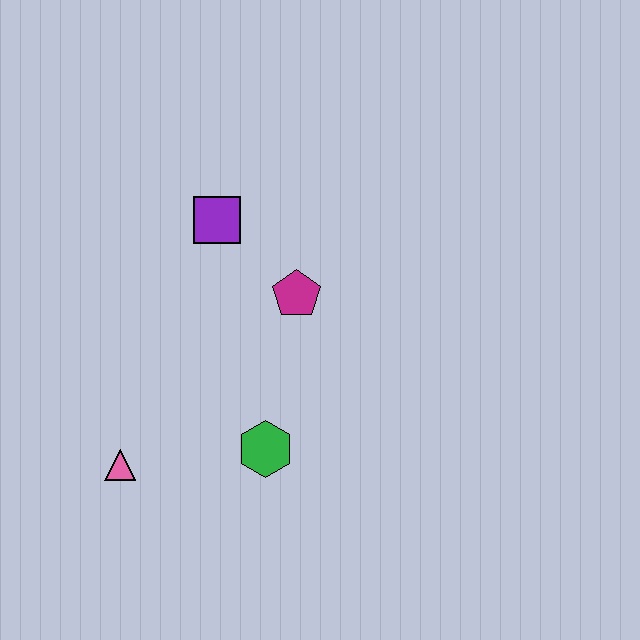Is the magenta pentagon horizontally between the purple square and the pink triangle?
No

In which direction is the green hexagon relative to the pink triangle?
The green hexagon is to the right of the pink triangle.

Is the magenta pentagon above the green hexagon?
Yes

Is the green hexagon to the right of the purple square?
Yes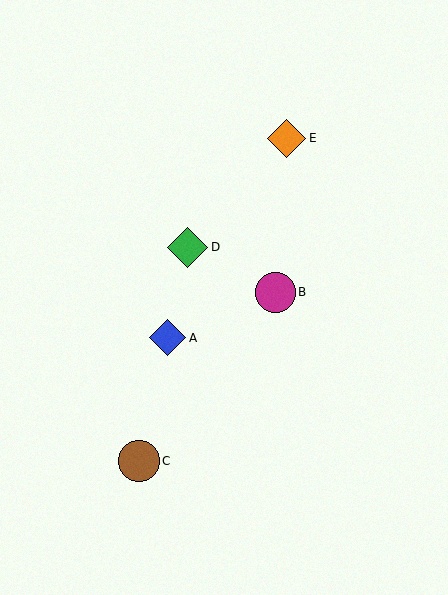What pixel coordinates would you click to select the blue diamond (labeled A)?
Click at (168, 338) to select the blue diamond A.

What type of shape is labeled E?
Shape E is an orange diamond.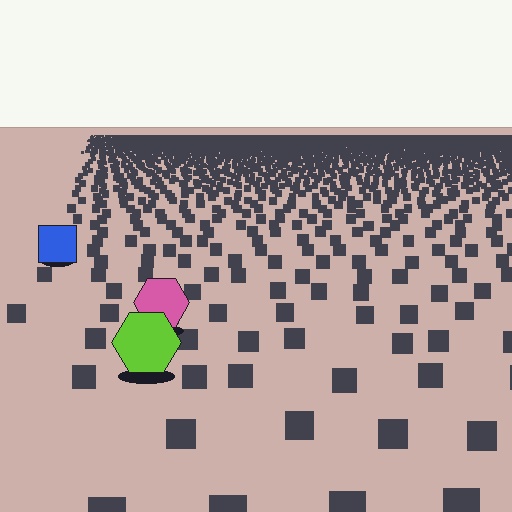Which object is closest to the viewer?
The lime hexagon is closest. The texture marks near it are larger and more spread out.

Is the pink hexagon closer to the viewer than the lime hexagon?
No. The lime hexagon is closer — you can tell from the texture gradient: the ground texture is coarser near it.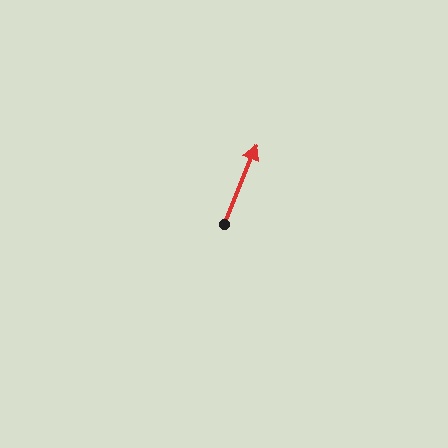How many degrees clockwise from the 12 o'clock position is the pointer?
Approximately 22 degrees.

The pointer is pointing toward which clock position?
Roughly 1 o'clock.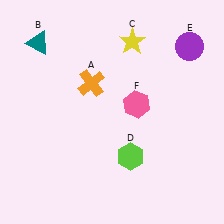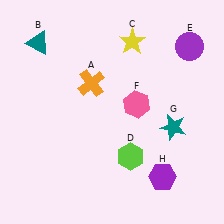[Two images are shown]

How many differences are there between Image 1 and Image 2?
There are 2 differences between the two images.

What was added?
A teal star (G), a purple hexagon (H) were added in Image 2.